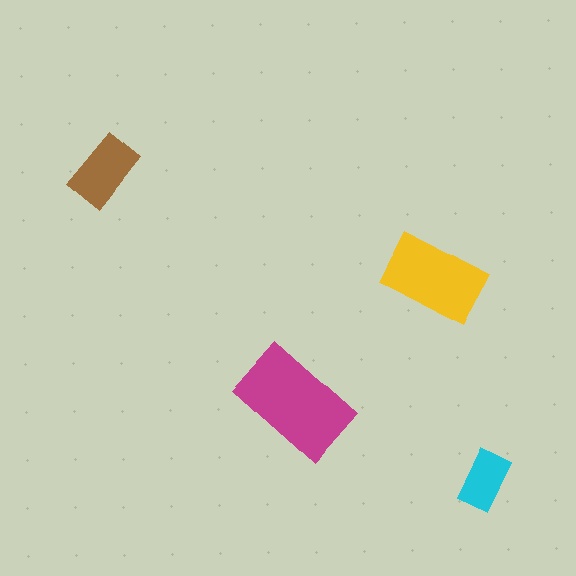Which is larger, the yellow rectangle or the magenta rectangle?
The magenta one.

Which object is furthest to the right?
The cyan rectangle is rightmost.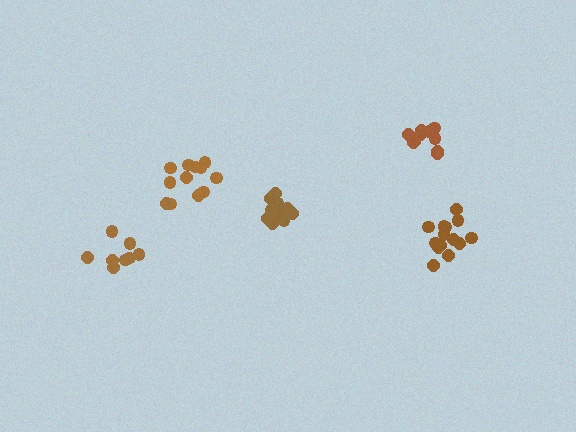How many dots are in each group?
Group 1: 11 dots, Group 2: 14 dots, Group 3: 11 dots, Group 4: 9 dots, Group 5: 10 dots (55 total).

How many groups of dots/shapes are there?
There are 5 groups.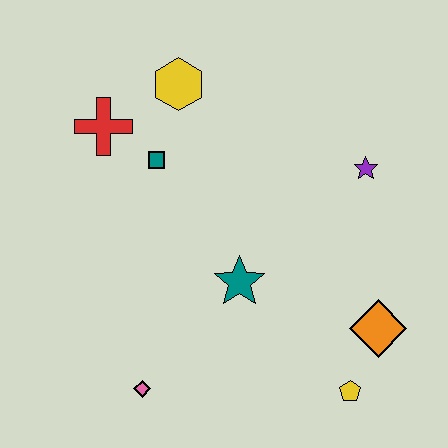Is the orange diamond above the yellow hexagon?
No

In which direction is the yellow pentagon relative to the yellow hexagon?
The yellow pentagon is below the yellow hexagon.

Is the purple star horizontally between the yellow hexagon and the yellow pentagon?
No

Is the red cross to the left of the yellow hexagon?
Yes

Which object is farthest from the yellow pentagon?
The red cross is farthest from the yellow pentagon.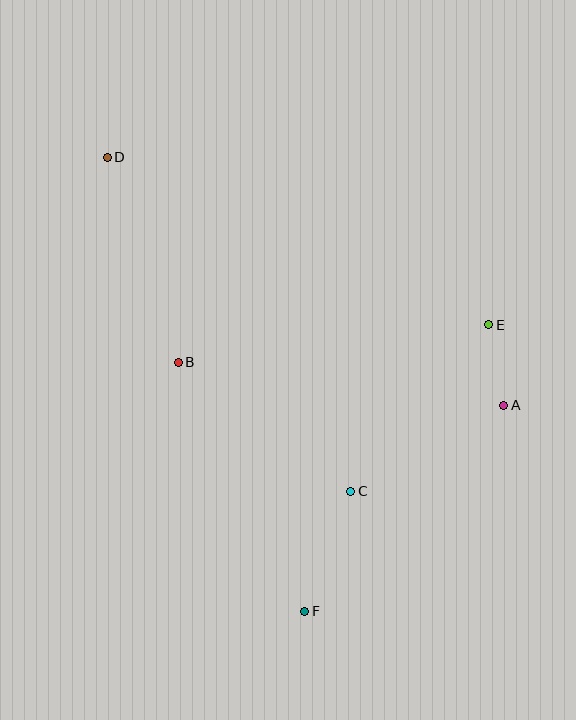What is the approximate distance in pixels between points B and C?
The distance between B and C is approximately 216 pixels.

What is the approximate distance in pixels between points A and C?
The distance between A and C is approximately 175 pixels.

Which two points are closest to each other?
Points A and E are closest to each other.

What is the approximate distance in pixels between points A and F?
The distance between A and F is approximately 286 pixels.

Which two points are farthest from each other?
Points D and F are farthest from each other.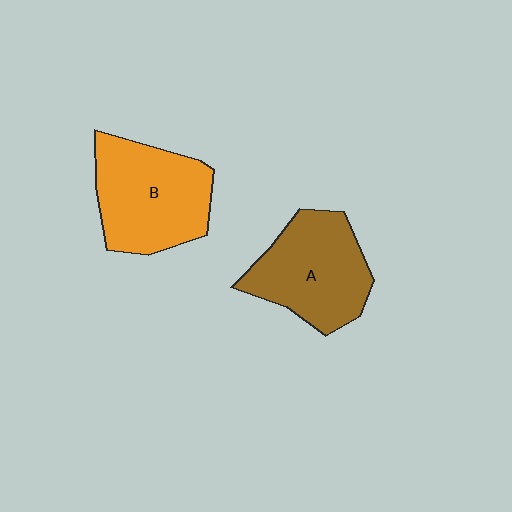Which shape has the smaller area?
Shape A (brown).